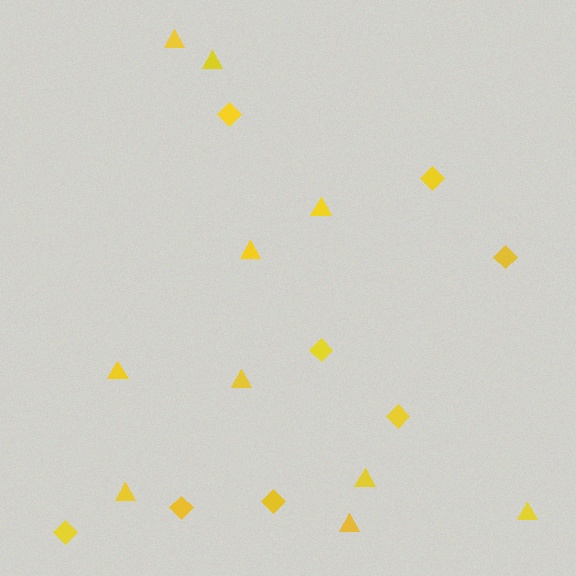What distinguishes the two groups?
There are 2 groups: one group of triangles (10) and one group of diamonds (8).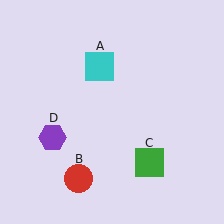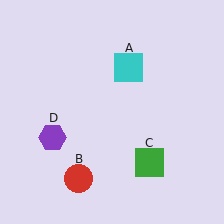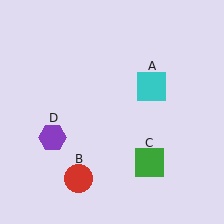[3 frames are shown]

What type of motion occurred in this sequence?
The cyan square (object A) rotated clockwise around the center of the scene.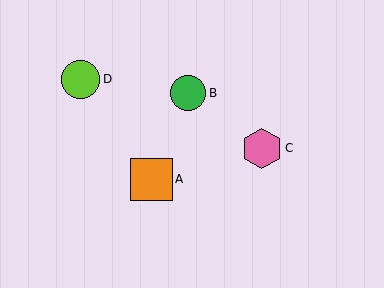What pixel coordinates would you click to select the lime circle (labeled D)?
Click at (81, 79) to select the lime circle D.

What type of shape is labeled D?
Shape D is a lime circle.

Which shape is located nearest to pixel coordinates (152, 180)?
The orange square (labeled A) at (151, 179) is nearest to that location.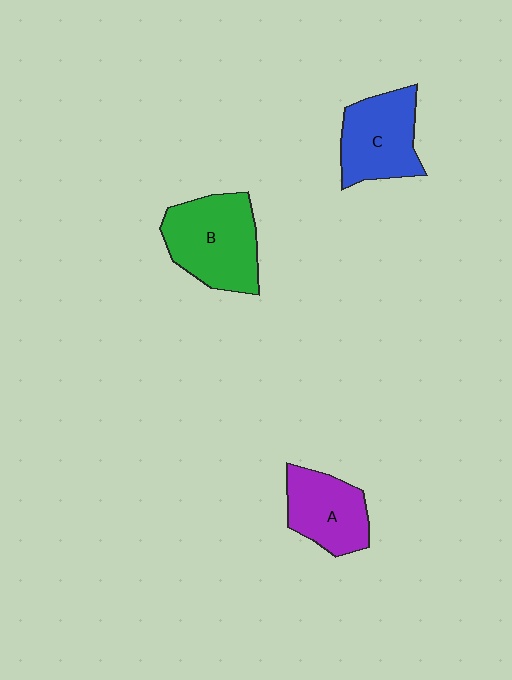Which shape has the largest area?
Shape B (green).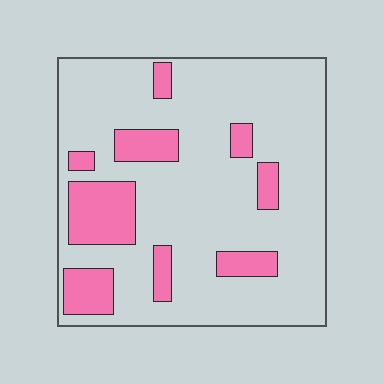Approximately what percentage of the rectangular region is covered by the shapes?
Approximately 20%.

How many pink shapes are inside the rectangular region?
9.